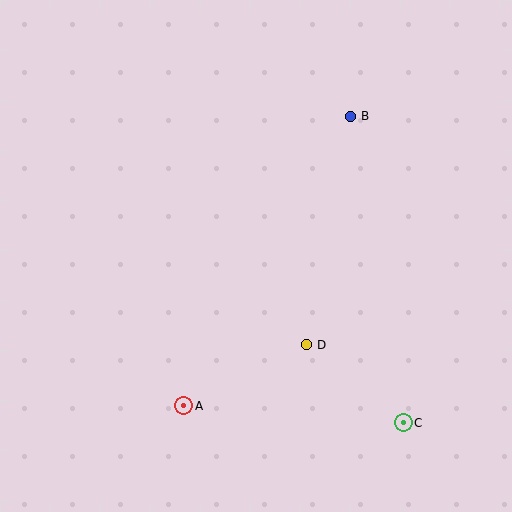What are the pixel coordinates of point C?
Point C is at (403, 423).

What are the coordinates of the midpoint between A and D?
The midpoint between A and D is at (245, 375).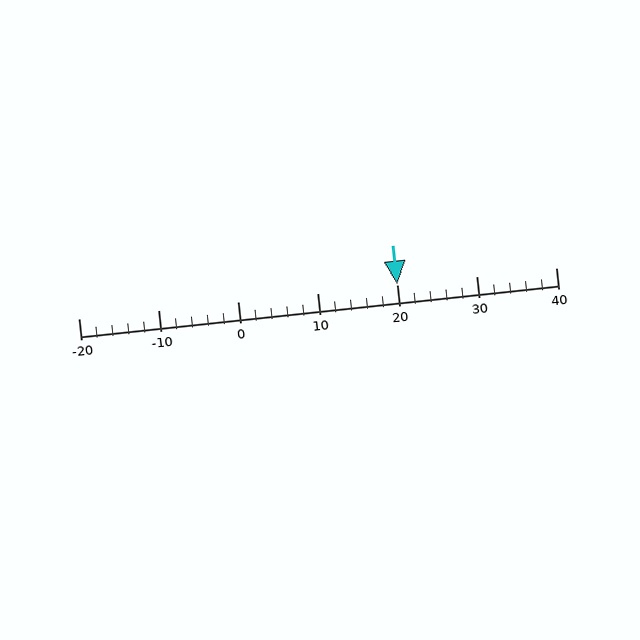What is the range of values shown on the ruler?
The ruler shows values from -20 to 40.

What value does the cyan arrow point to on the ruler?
The cyan arrow points to approximately 20.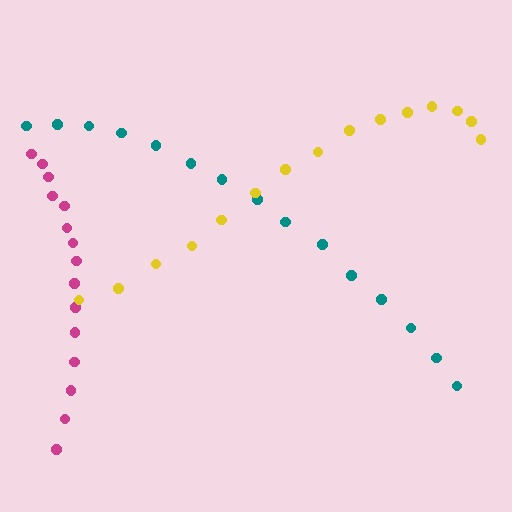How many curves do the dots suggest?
There are 3 distinct paths.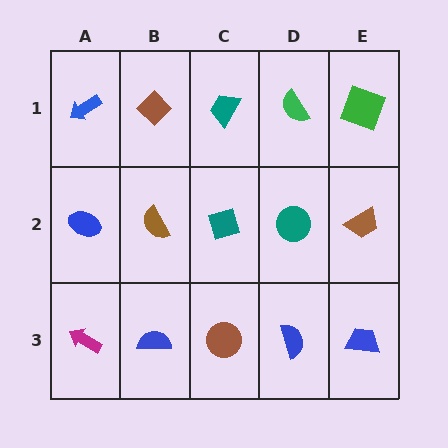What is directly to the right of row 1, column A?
A brown diamond.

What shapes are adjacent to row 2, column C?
A teal trapezoid (row 1, column C), a brown circle (row 3, column C), a brown semicircle (row 2, column B), a teal circle (row 2, column D).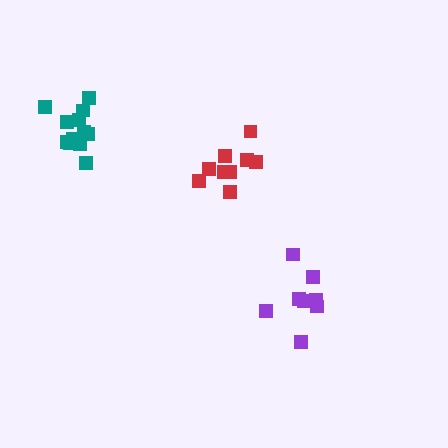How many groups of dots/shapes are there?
There are 3 groups.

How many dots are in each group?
Group 1: 8 dots, Group 2: 9 dots, Group 3: 12 dots (29 total).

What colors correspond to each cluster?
The clusters are colored: purple, red, teal.